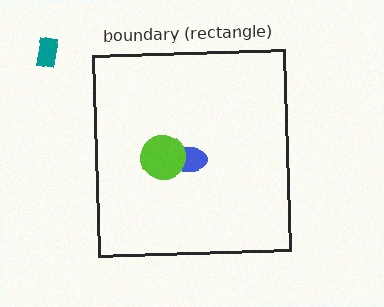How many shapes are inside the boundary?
2 inside, 1 outside.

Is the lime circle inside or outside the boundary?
Inside.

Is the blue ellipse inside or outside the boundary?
Inside.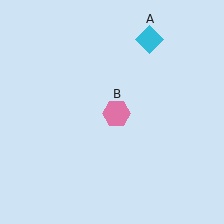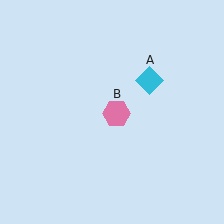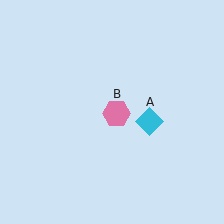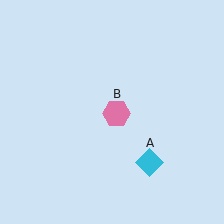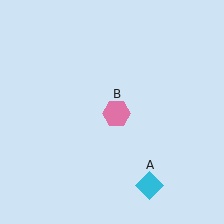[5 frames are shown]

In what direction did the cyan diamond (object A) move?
The cyan diamond (object A) moved down.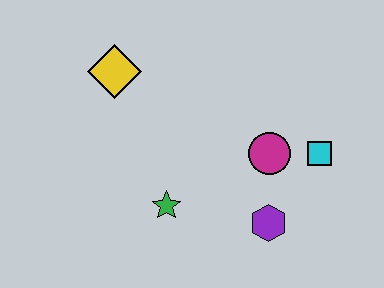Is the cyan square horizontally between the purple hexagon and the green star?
No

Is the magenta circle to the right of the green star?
Yes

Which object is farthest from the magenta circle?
The yellow diamond is farthest from the magenta circle.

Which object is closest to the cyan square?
The magenta circle is closest to the cyan square.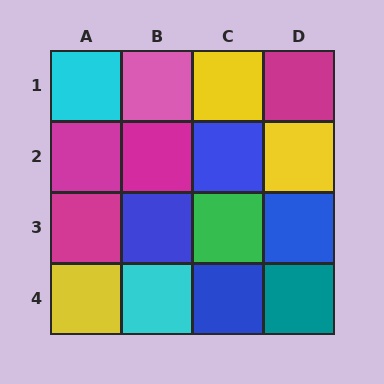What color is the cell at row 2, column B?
Magenta.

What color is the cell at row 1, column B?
Pink.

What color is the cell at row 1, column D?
Magenta.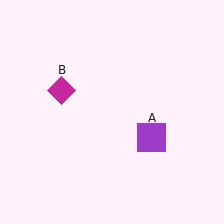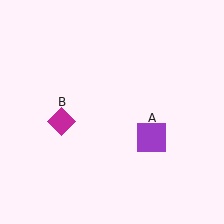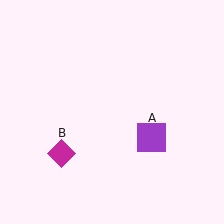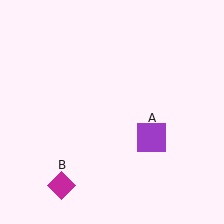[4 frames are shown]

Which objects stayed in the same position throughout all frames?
Purple square (object A) remained stationary.